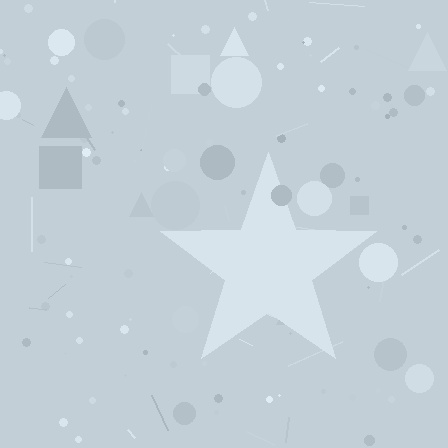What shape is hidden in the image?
A star is hidden in the image.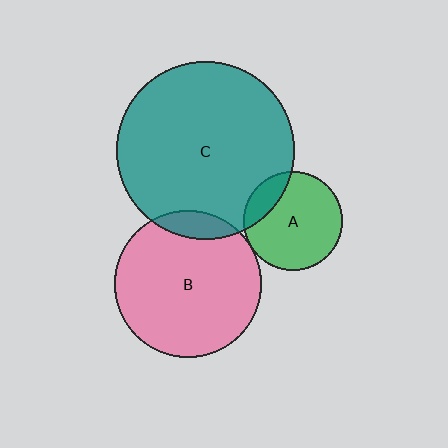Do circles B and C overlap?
Yes.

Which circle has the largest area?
Circle C (teal).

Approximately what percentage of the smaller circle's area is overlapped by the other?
Approximately 10%.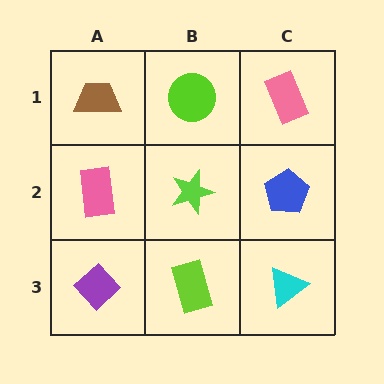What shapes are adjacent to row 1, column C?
A blue pentagon (row 2, column C), a lime circle (row 1, column B).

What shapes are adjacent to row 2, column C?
A pink rectangle (row 1, column C), a cyan triangle (row 3, column C), a lime star (row 2, column B).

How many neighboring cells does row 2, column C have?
3.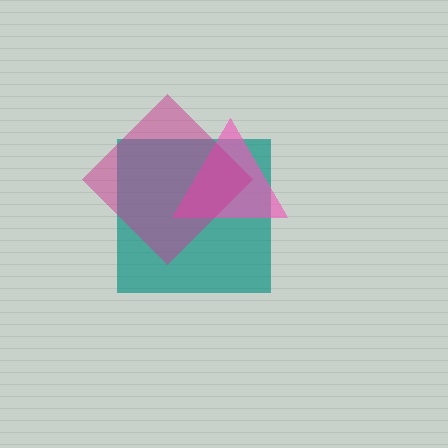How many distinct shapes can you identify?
There are 3 distinct shapes: a teal square, a pink triangle, a magenta diamond.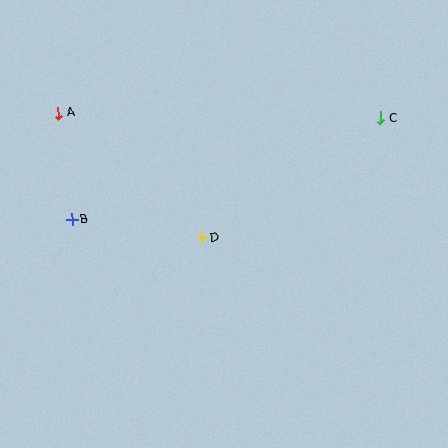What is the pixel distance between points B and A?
The distance between B and A is 107 pixels.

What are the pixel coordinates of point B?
Point B is at (72, 219).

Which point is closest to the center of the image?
Point D at (202, 238) is closest to the center.